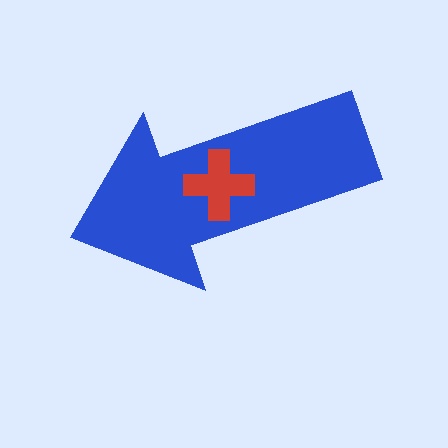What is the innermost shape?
The red cross.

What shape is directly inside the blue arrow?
The red cross.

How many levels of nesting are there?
2.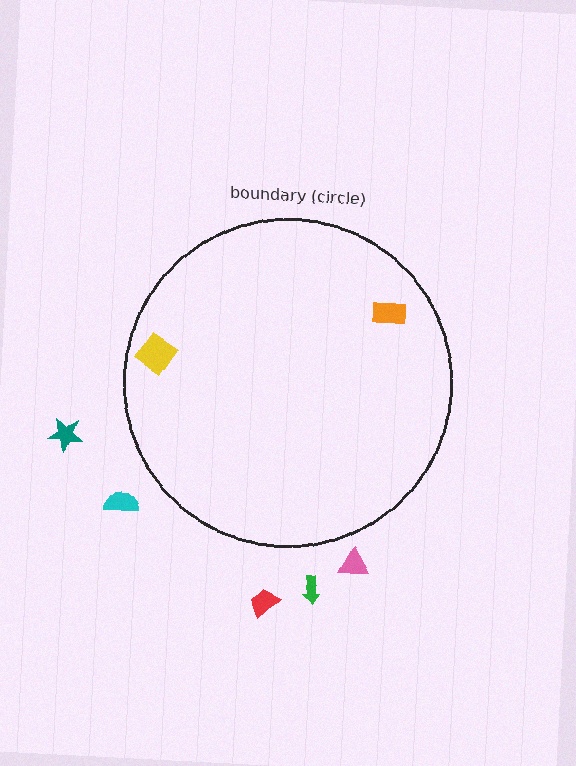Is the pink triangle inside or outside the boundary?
Outside.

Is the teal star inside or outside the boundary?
Outside.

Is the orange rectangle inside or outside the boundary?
Inside.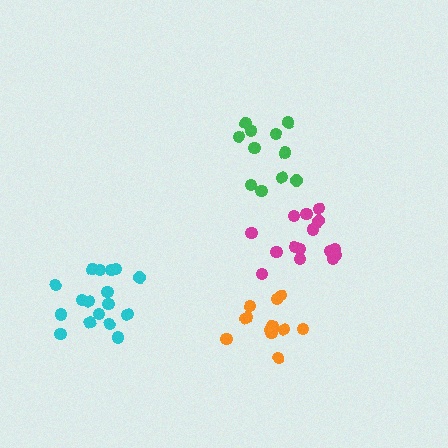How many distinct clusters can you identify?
There are 4 distinct clusters.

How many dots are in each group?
Group 1: 15 dots, Group 2: 17 dots, Group 3: 11 dots, Group 4: 13 dots (56 total).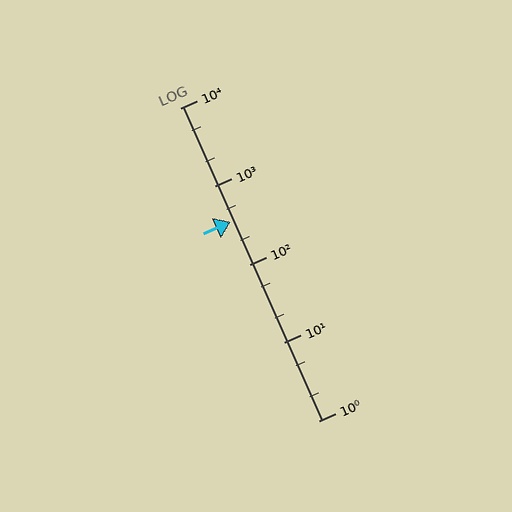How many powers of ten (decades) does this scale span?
The scale spans 4 decades, from 1 to 10000.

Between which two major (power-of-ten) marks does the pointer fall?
The pointer is between 100 and 1000.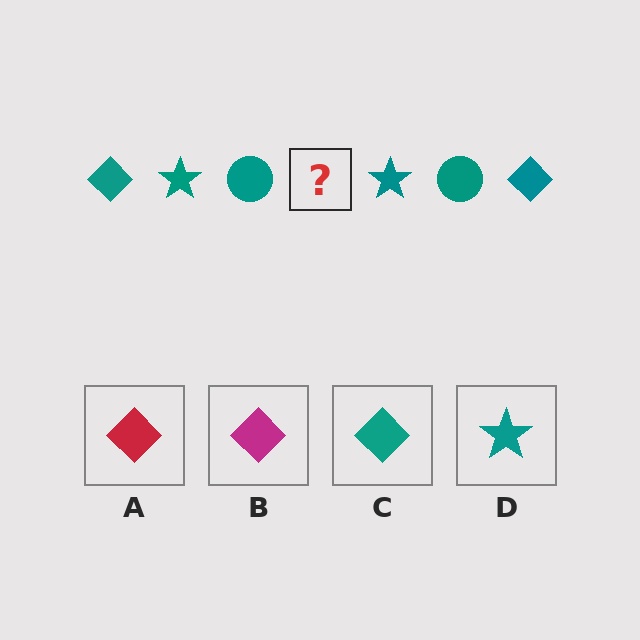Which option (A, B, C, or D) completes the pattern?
C.